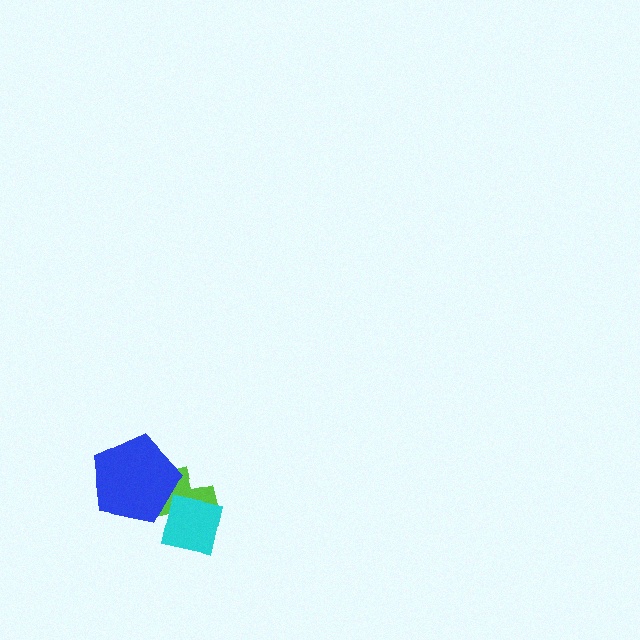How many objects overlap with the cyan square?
1 object overlaps with the cyan square.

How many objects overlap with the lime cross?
2 objects overlap with the lime cross.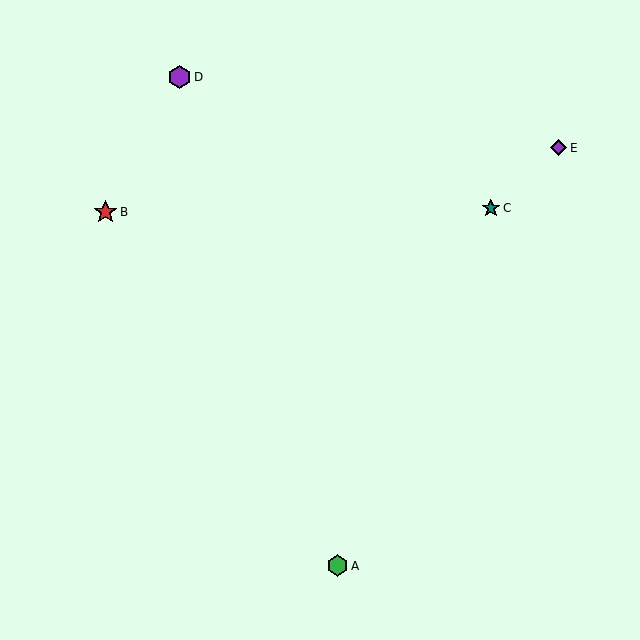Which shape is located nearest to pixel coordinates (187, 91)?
The purple hexagon (labeled D) at (180, 77) is nearest to that location.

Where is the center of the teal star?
The center of the teal star is at (491, 208).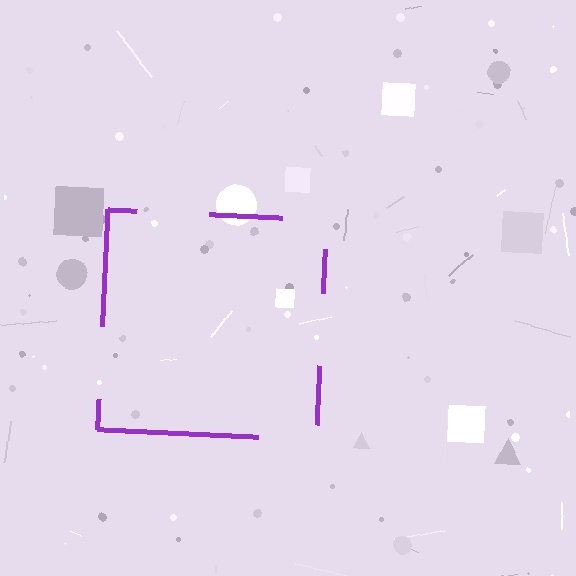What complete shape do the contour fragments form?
The contour fragments form a square.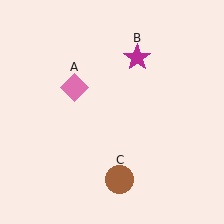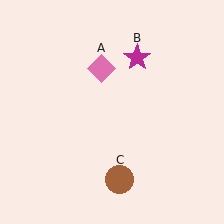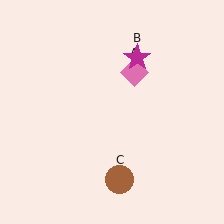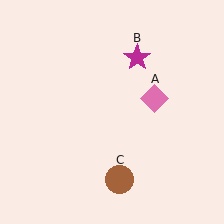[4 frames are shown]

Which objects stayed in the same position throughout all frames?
Magenta star (object B) and brown circle (object C) remained stationary.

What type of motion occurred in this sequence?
The pink diamond (object A) rotated clockwise around the center of the scene.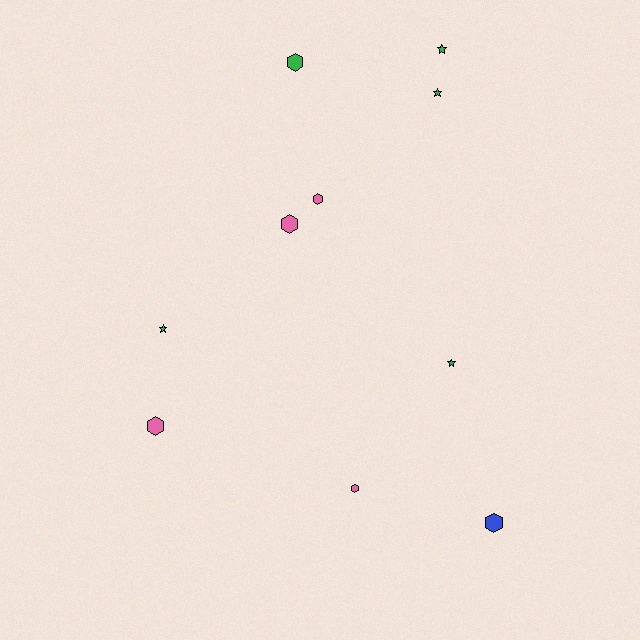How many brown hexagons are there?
There are no brown hexagons.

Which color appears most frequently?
Green, with 5 objects.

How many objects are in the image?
There are 10 objects.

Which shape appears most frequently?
Hexagon, with 6 objects.